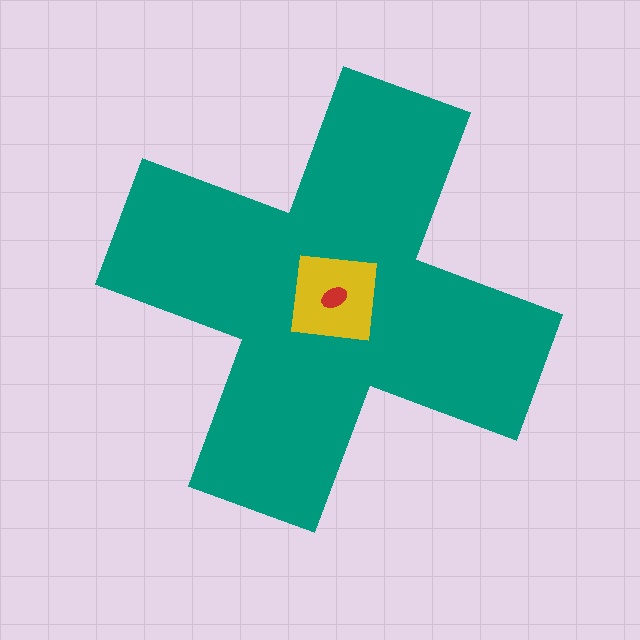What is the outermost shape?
The teal cross.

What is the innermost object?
The red ellipse.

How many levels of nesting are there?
3.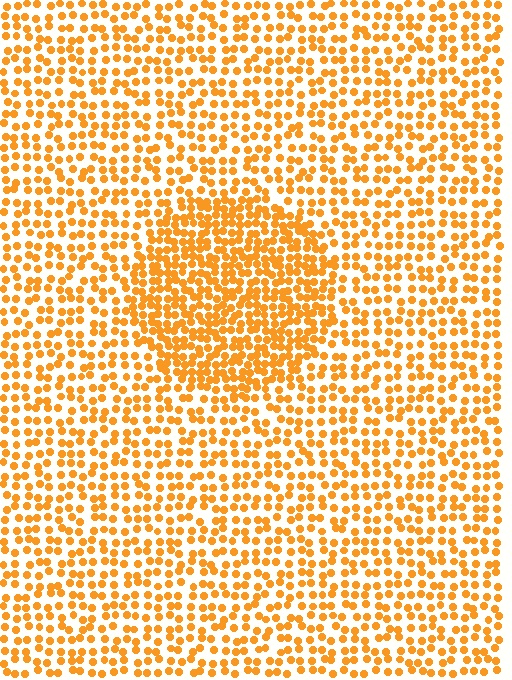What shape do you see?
I see a circle.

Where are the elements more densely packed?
The elements are more densely packed inside the circle boundary.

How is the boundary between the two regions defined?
The boundary is defined by a change in element density (approximately 1.8x ratio). All elements are the same color, size, and shape.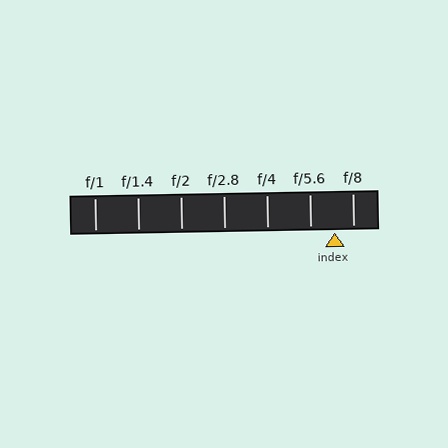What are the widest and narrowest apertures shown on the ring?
The widest aperture shown is f/1 and the narrowest is f/8.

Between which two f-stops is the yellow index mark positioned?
The index mark is between f/5.6 and f/8.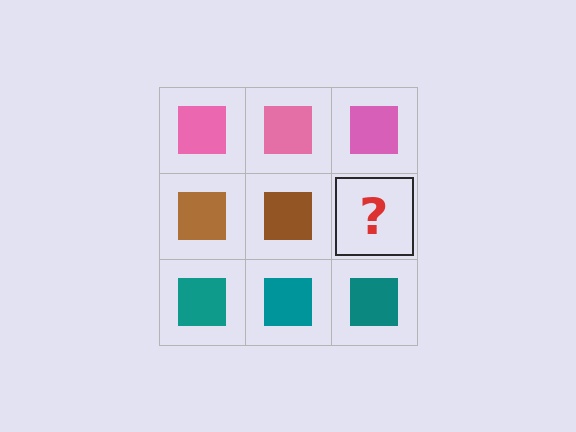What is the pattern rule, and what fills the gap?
The rule is that each row has a consistent color. The gap should be filled with a brown square.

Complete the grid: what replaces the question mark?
The question mark should be replaced with a brown square.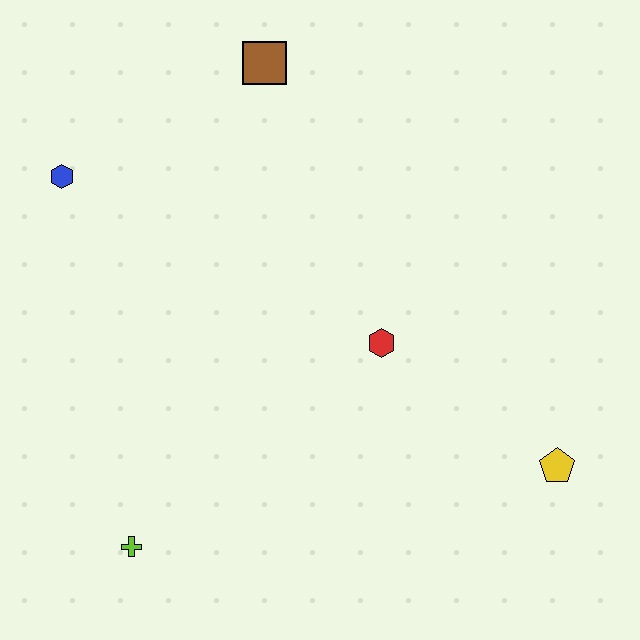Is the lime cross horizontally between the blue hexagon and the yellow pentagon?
Yes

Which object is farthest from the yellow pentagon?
The blue hexagon is farthest from the yellow pentagon.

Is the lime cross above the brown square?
No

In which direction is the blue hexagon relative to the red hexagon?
The blue hexagon is to the left of the red hexagon.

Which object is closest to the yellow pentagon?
The red hexagon is closest to the yellow pentagon.